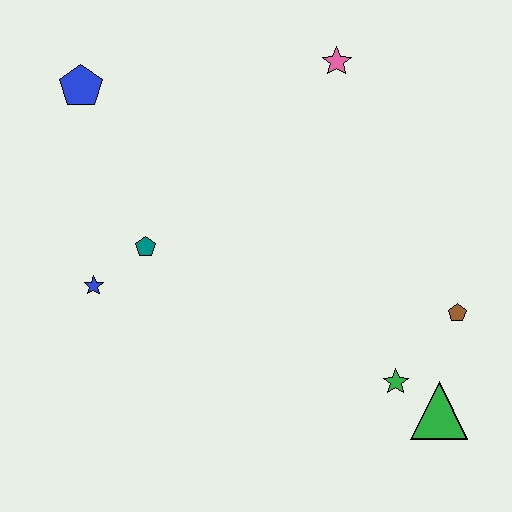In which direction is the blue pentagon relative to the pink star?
The blue pentagon is to the left of the pink star.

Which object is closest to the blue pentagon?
The teal pentagon is closest to the blue pentagon.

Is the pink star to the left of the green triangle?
Yes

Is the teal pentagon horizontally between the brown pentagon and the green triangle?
No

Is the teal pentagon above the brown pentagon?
Yes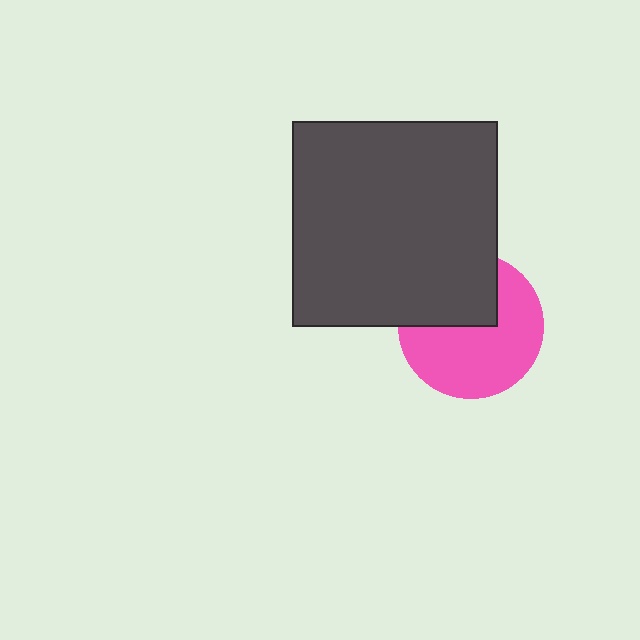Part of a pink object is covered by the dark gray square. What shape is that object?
It is a circle.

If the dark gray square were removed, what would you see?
You would see the complete pink circle.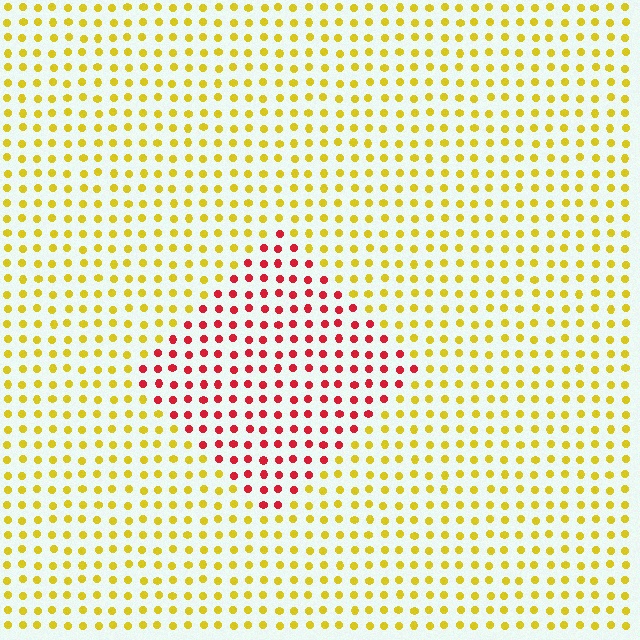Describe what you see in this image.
The image is filled with small yellow elements in a uniform arrangement. A diamond-shaped region is visible where the elements are tinted to a slightly different hue, forming a subtle color boundary.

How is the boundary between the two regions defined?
The boundary is defined purely by a slight shift in hue (about 62 degrees). Spacing, size, and orientation are identical on both sides.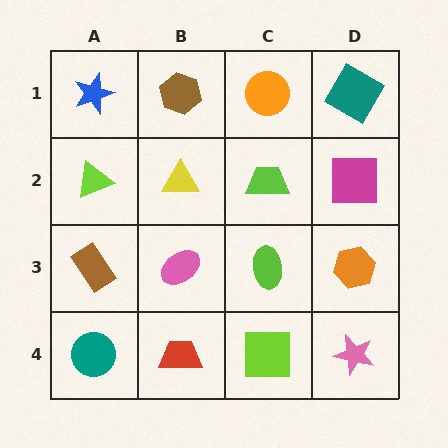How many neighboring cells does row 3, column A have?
3.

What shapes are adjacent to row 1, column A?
A lime triangle (row 2, column A), a brown hexagon (row 1, column B).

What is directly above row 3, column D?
A magenta square.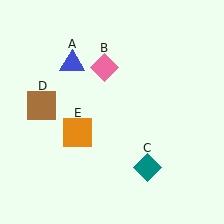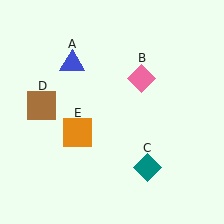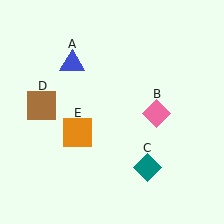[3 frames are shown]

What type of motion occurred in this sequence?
The pink diamond (object B) rotated clockwise around the center of the scene.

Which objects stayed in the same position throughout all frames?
Blue triangle (object A) and teal diamond (object C) and brown square (object D) and orange square (object E) remained stationary.